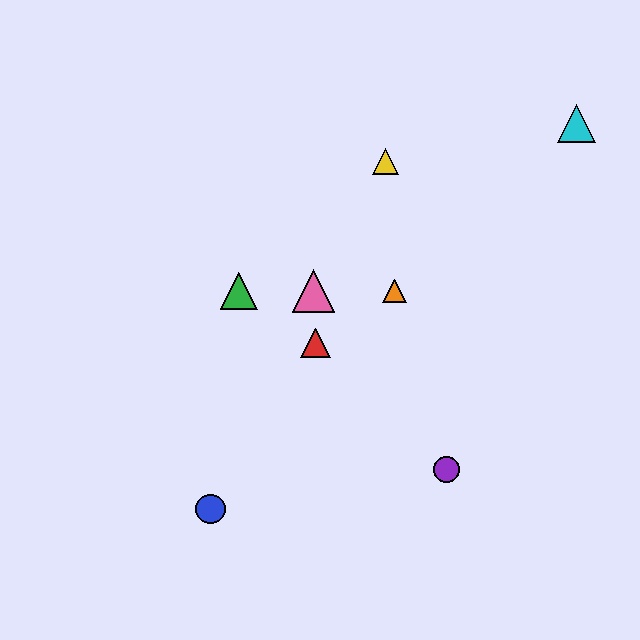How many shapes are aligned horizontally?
3 shapes (the green triangle, the orange triangle, the pink triangle) are aligned horizontally.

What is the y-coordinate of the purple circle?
The purple circle is at y≈470.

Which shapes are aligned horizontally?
The green triangle, the orange triangle, the pink triangle are aligned horizontally.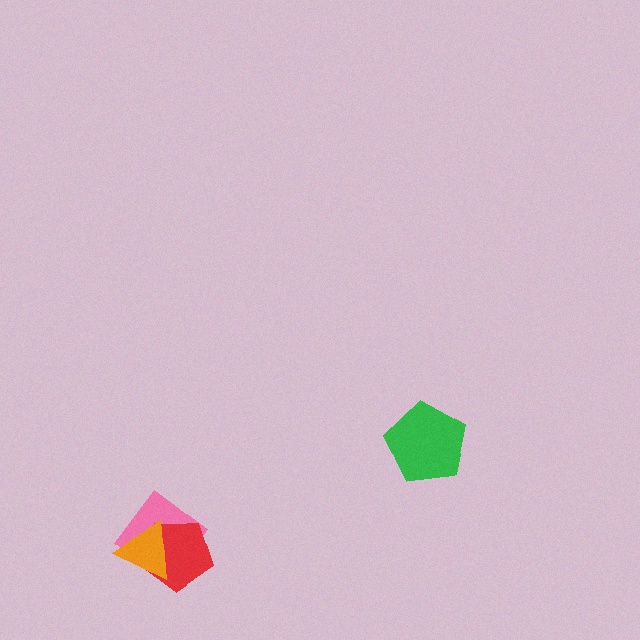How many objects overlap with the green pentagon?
0 objects overlap with the green pentagon.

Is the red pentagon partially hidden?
Yes, it is partially covered by another shape.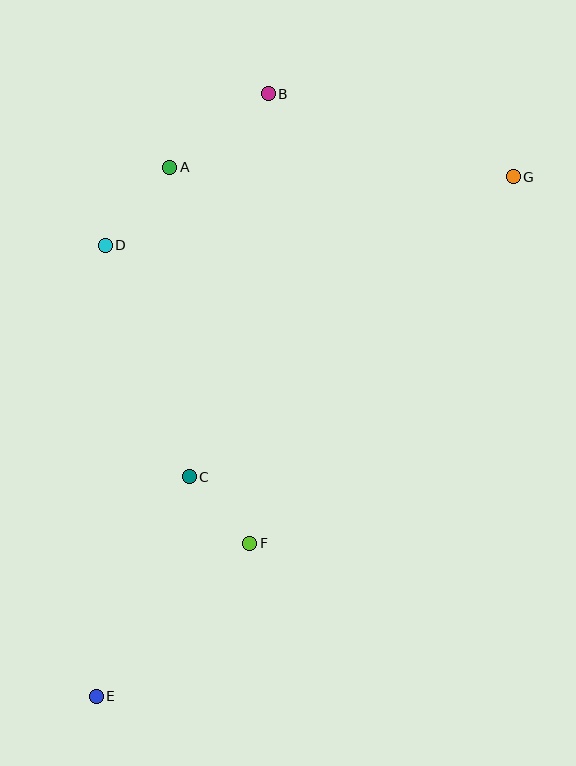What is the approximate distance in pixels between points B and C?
The distance between B and C is approximately 391 pixels.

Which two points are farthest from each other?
Points E and G are farthest from each other.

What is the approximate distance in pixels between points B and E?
The distance between B and E is approximately 626 pixels.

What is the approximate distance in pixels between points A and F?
The distance between A and F is approximately 384 pixels.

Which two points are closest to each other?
Points C and F are closest to each other.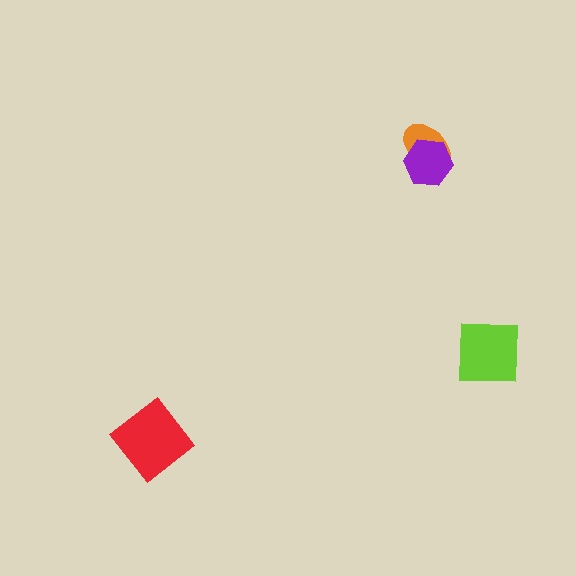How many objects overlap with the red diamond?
0 objects overlap with the red diamond.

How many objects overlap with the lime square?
0 objects overlap with the lime square.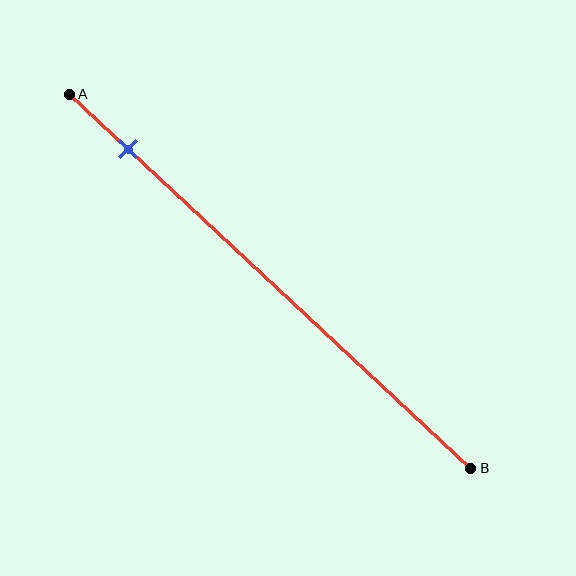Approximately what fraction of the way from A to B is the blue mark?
The blue mark is approximately 15% of the way from A to B.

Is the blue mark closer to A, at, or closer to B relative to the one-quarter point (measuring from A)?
The blue mark is closer to point A than the one-quarter point of segment AB.